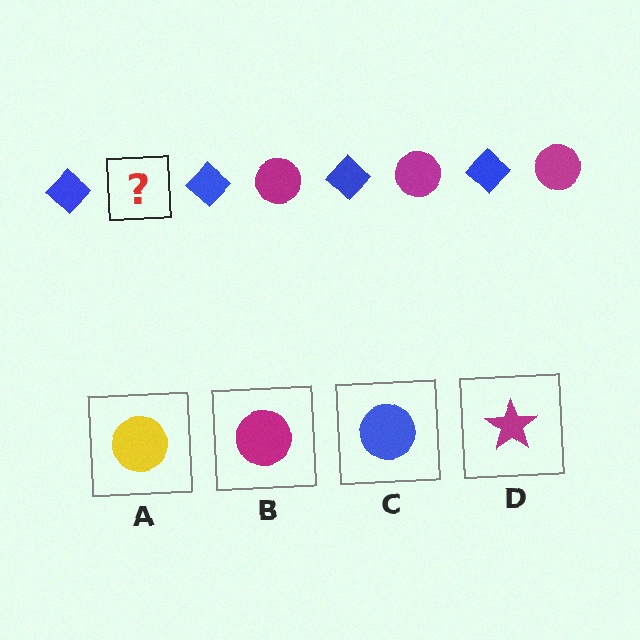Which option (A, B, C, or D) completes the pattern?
B.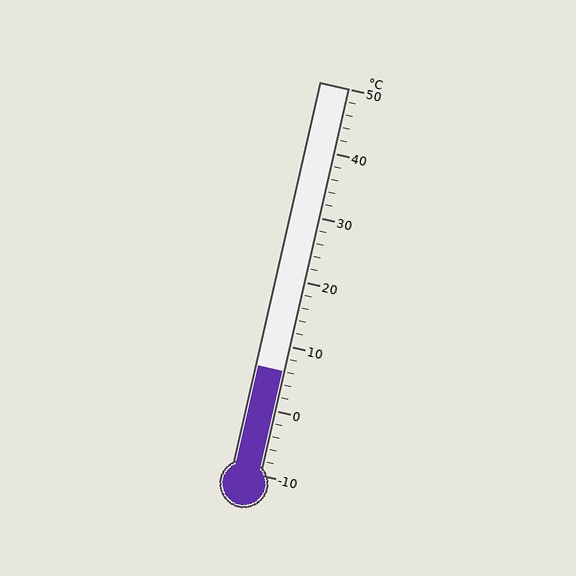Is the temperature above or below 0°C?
The temperature is above 0°C.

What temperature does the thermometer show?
The thermometer shows approximately 6°C.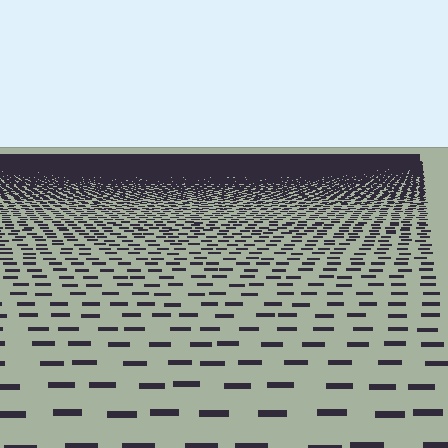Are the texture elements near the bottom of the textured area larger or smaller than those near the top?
Larger. Near the bottom, elements are closer to the viewer and appear at a bigger on-screen size.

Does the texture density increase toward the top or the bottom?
Density increases toward the top.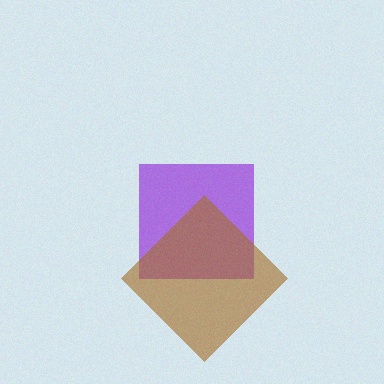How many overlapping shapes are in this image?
There are 2 overlapping shapes in the image.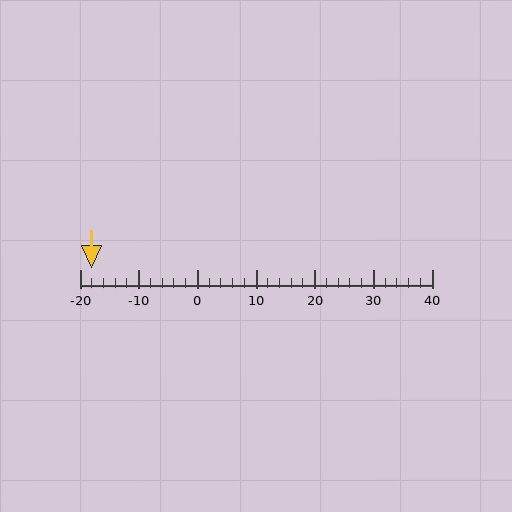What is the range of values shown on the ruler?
The ruler shows values from -20 to 40.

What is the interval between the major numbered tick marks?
The major tick marks are spaced 10 units apart.